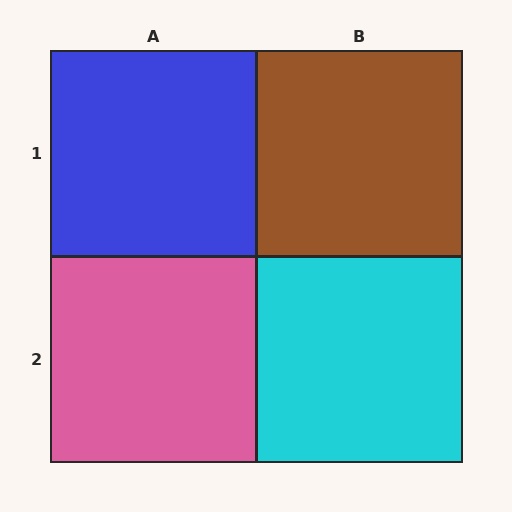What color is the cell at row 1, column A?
Blue.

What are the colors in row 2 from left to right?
Pink, cyan.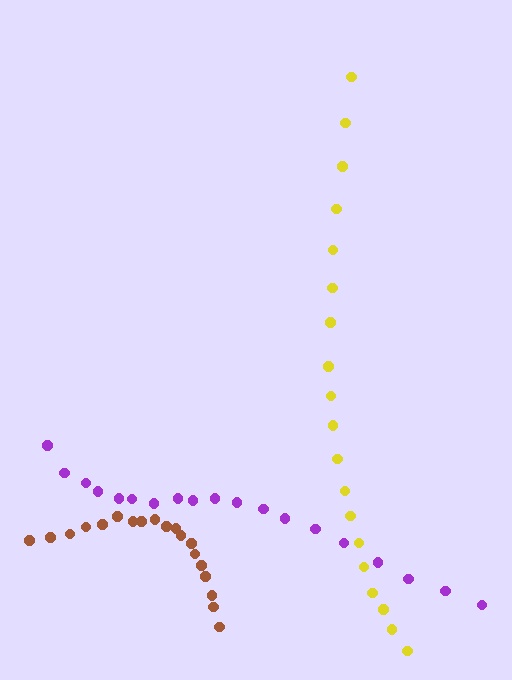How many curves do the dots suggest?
There are 3 distinct paths.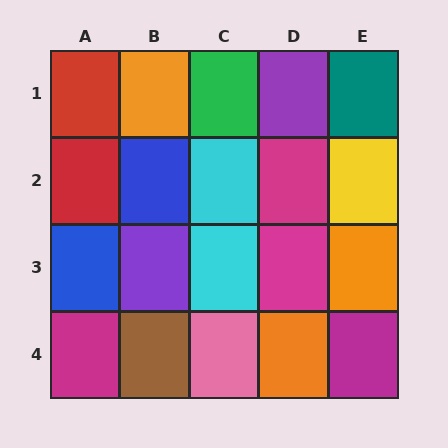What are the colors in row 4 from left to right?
Magenta, brown, pink, orange, magenta.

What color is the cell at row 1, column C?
Green.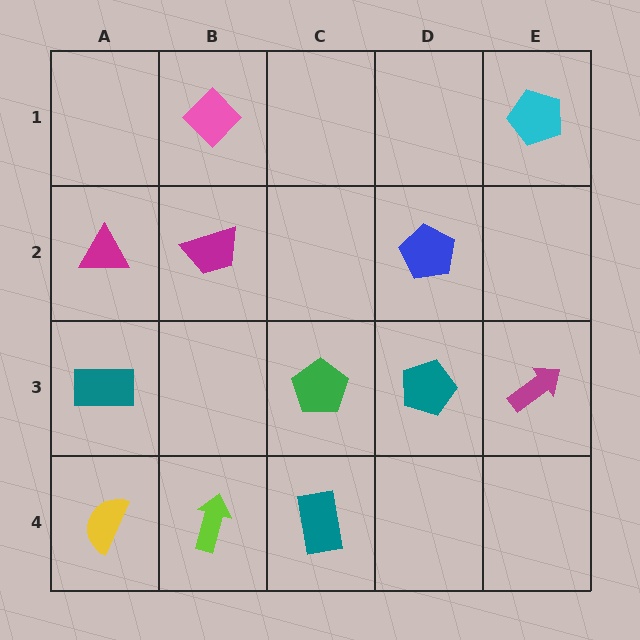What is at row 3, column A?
A teal rectangle.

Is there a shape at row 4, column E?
No, that cell is empty.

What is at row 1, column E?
A cyan pentagon.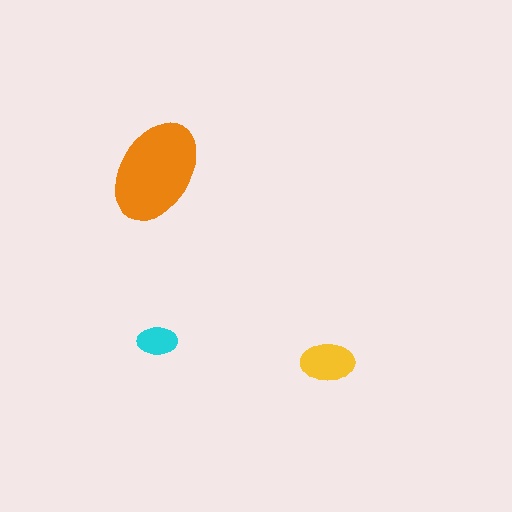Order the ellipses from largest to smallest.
the orange one, the yellow one, the cyan one.